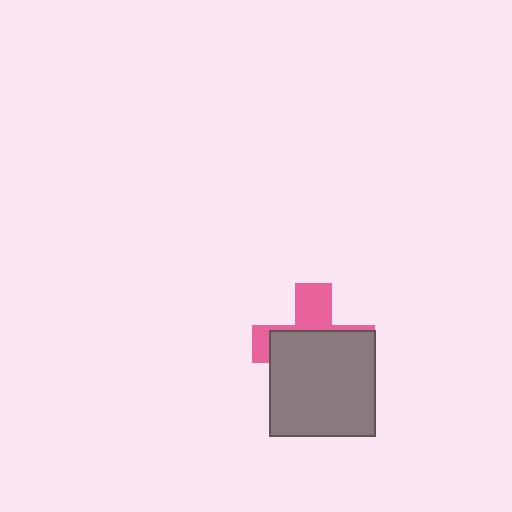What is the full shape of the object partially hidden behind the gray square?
The partially hidden object is a pink cross.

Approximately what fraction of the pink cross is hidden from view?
Roughly 66% of the pink cross is hidden behind the gray square.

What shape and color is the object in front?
The object in front is a gray square.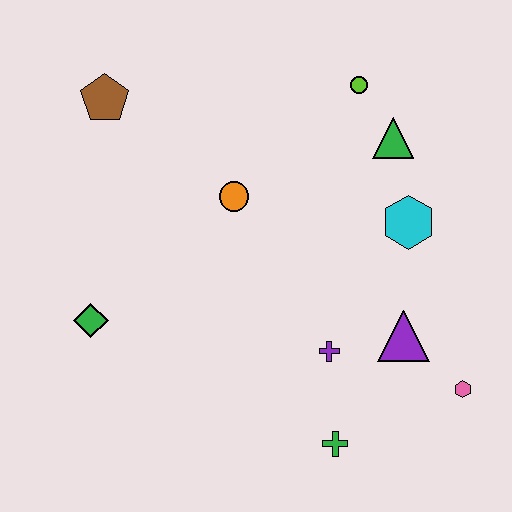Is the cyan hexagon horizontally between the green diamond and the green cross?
No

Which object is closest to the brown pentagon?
The orange circle is closest to the brown pentagon.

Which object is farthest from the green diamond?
The pink hexagon is farthest from the green diamond.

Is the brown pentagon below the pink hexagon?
No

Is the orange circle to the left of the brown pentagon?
No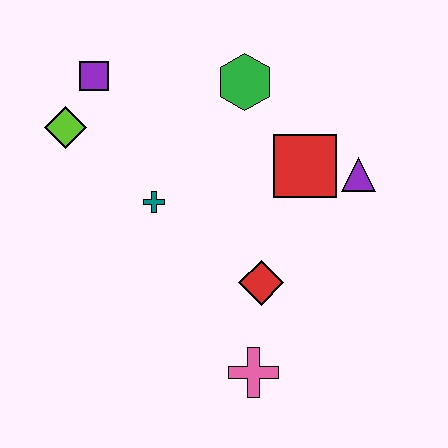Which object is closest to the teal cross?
The lime diamond is closest to the teal cross.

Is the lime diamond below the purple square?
Yes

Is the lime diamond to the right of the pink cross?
No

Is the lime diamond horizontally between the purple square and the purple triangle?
No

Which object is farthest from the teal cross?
The purple triangle is farthest from the teal cross.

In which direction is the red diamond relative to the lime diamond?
The red diamond is to the right of the lime diamond.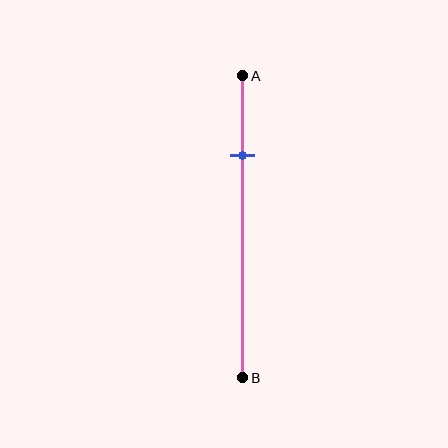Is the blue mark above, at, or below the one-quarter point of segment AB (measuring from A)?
The blue mark is approximately at the one-quarter point of segment AB.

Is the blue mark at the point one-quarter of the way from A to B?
Yes, the mark is approximately at the one-quarter point.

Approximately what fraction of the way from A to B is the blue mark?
The blue mark is approximately 25% of the way from A to B.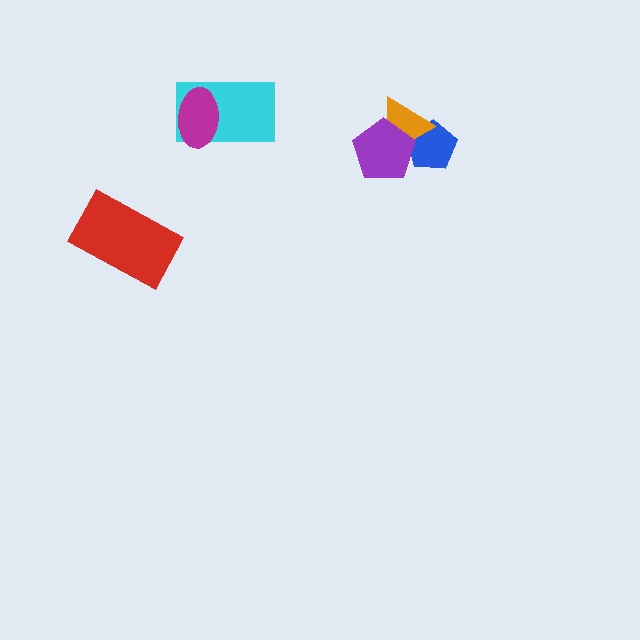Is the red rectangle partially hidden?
No, no other shape covers it.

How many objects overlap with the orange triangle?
2 objects overlap with the orange triangle.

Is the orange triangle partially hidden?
Yes, it is partially covered by another shape.